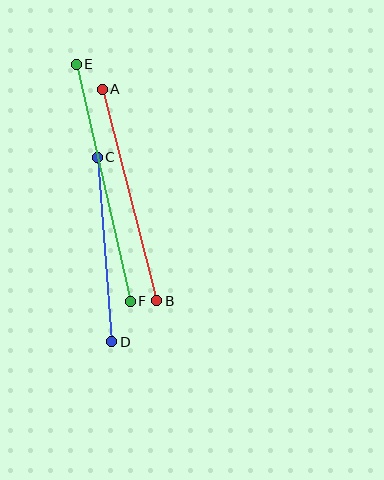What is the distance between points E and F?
The distance is approximately 243 pixels.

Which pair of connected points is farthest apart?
Points E and F are farthest apart.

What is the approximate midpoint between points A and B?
The midpoint is at approximately (129, 195) pixels.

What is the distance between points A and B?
The distance is approximately 218 pixels.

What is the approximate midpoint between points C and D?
The midpoint is at approximately (105, 249) pixels.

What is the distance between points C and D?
The distance is approximately 185 pixels.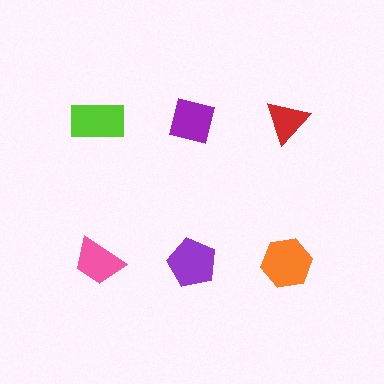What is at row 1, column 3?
A red triangle.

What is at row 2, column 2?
A purple pentagon.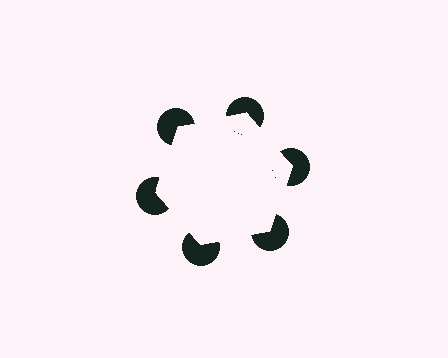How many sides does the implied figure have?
6 sides.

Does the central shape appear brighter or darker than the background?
It typically appears slightly brighter than the background, even though no actual brightness change is drawn.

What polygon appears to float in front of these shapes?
An illusory hexagon — its edges are inferred from the aligned wedge cuts in the pac-man discs, not physically drawn.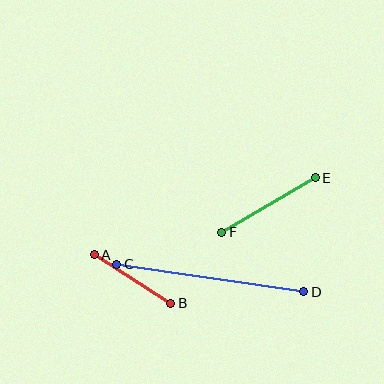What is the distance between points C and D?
The distance is approximately 189 pixels.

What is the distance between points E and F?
The distance is approximately 108 pixels.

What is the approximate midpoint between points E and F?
The midpoint is at approximately (268, 205) pixels.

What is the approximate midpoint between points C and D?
The midpoint is at approximately (210, 278) pixels.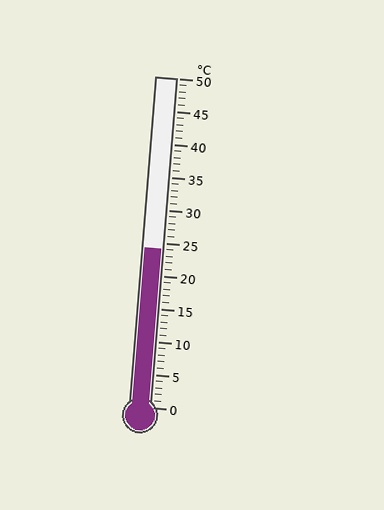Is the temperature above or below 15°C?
The temperature is above 15°C.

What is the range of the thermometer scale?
The thermometer scale ranges from 0°C to 50°C.